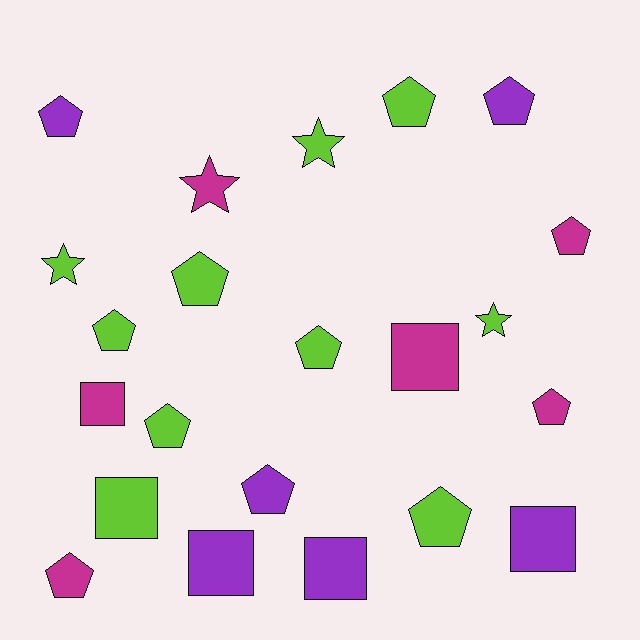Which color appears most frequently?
Lime, with 10 objects.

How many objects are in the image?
There are 22 objects.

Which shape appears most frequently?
Pentagon, with 12 objects.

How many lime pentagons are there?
There are 6 lime pentagons.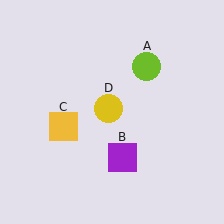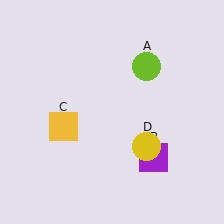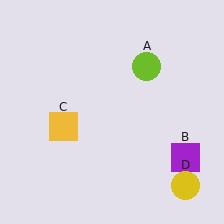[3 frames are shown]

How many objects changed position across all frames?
2 objects changed position: purple square (object B), yellow circle (object D).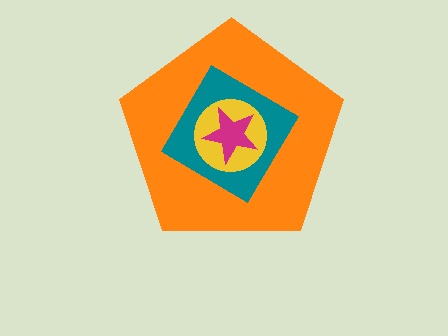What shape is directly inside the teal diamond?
The yellow circle.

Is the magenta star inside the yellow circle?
Yes.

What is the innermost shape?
The magenta star.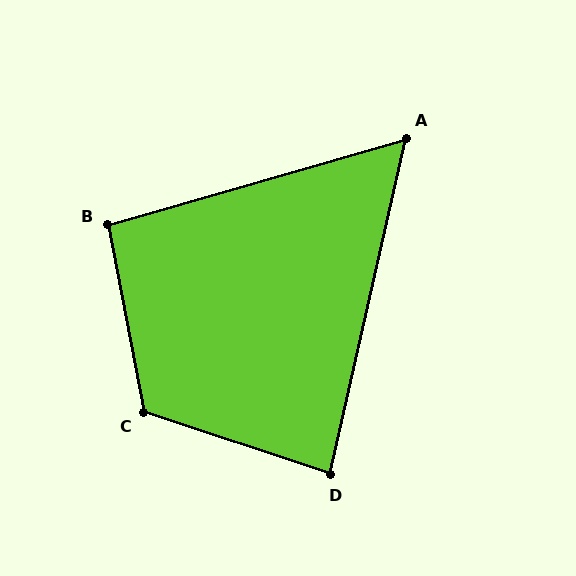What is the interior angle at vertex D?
Approximately 85 degrees (acute).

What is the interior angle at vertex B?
Approximately 95 degrees (obtuse).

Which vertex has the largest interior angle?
C, at approximately 119 degrees.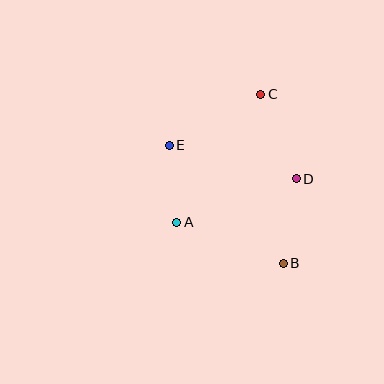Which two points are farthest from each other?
Points B and C are farthest from each other.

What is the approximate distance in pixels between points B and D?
The distance between B and D is approximately 85 pixels.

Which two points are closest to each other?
Points A and E are closest to each other.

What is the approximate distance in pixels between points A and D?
The distance between A and D is approximately 127 pixels.